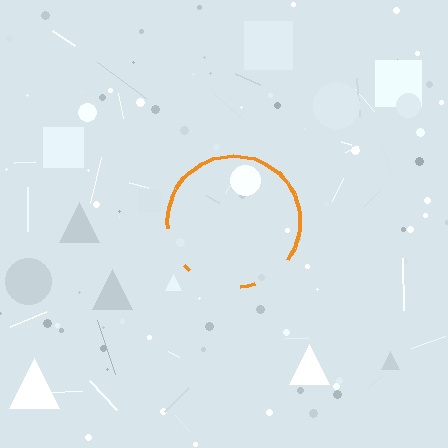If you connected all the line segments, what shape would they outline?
They would outline a circle.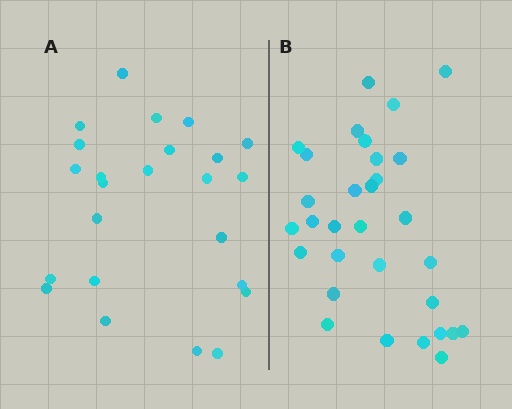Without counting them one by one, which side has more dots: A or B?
Region B (the right region) has more dots.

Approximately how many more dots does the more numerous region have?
Region B has roughly 8 or so more dots than region A.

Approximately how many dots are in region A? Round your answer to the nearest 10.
About 20 dots. (The exact count is 24, which rounds to 20.)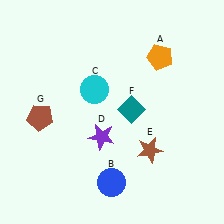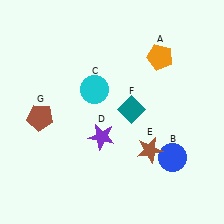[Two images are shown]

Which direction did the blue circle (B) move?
The blue circle (B) moved right.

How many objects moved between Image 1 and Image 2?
1 object moved between the two images.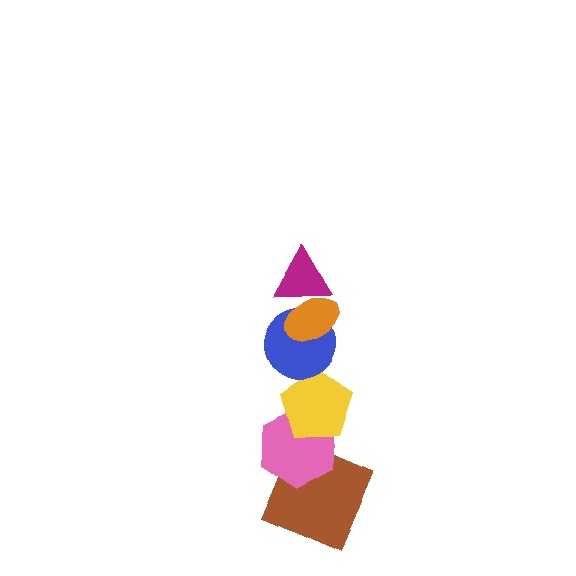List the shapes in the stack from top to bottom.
From top to bottom: the magenta triangle, the orange ellipse, the blue circle, the yellow pentagon, the pink hexagon, the brown square.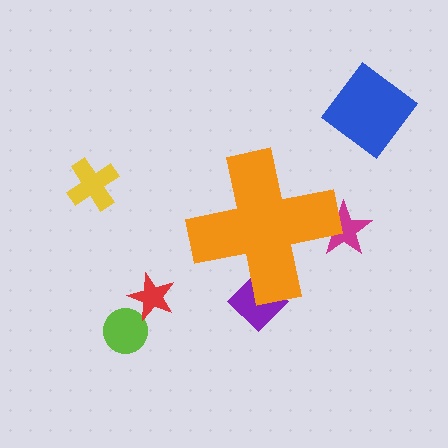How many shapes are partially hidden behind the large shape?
2 shapes are partially hidden.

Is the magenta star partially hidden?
Yes, the magenta star is partially hidden behind the orange cross.